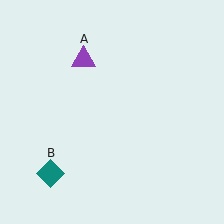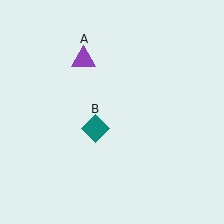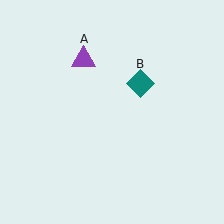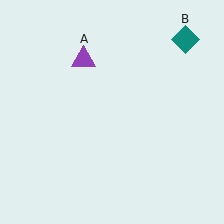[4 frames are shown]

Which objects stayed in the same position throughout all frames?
Purple triangle (object A) remained stationary.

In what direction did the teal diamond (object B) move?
The teal diamond (object B) moved up and to the right.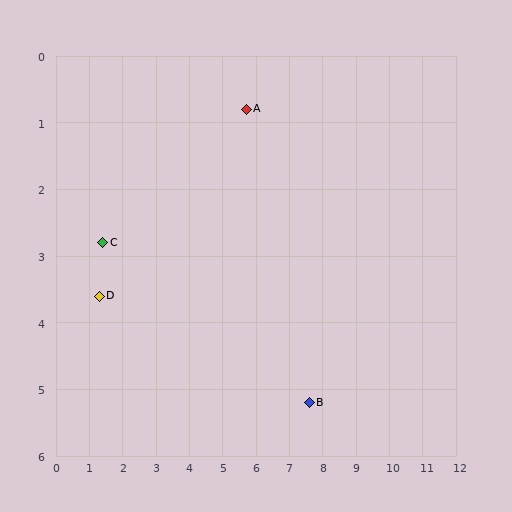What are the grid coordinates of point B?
Point B is at approximately (7.6, 5.2).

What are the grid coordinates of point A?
Point A is at approximately (5.7, 0.8).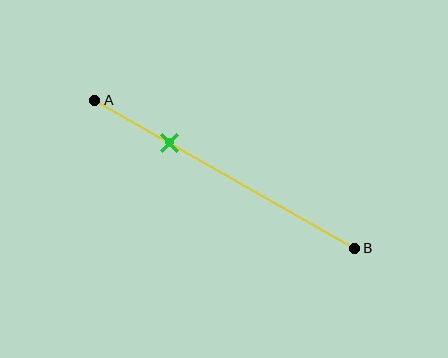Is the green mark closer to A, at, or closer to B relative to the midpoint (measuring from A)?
The green mark is closer to point A than the midpoint of segment AB.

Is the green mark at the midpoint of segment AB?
No, the mark is at about 30% from A, not at the 50% midpoint.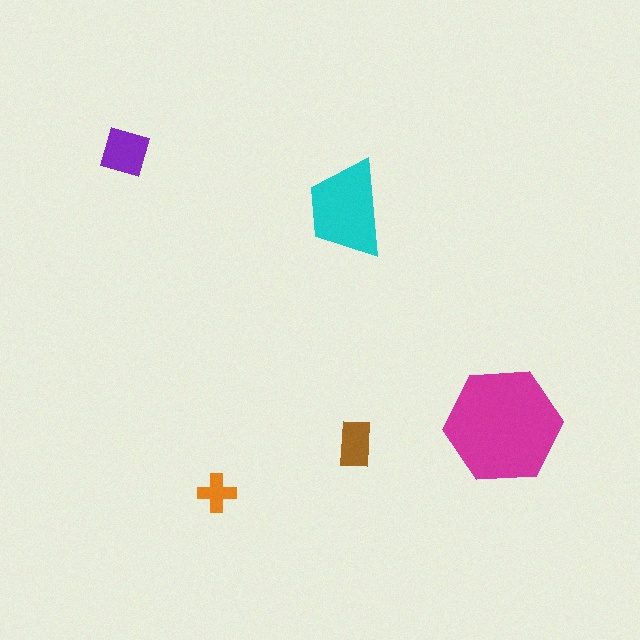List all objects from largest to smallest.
The magenta hexagon, the cyan trapezoid, the purple diamond, the brown rectangle, the orange cross.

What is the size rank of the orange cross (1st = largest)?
5th.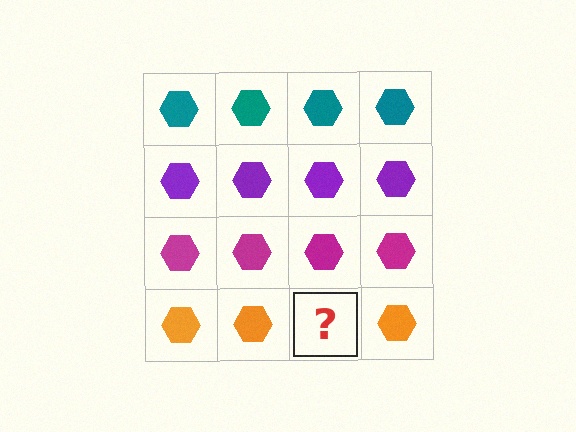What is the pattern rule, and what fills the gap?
The rule is that each row has a consistent color. The gap should be filled with an orange hexagon.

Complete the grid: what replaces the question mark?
The question mark should be replaced with an orange hexagon.